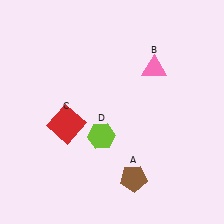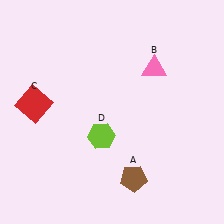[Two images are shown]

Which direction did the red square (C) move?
The red square (C) moved left.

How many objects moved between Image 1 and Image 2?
1 object moved between the two images.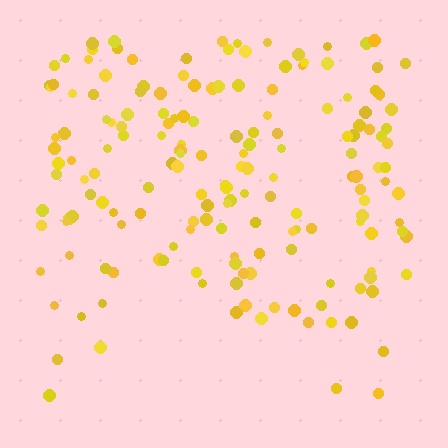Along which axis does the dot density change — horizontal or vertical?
Vertical.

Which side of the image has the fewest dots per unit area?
The bottom.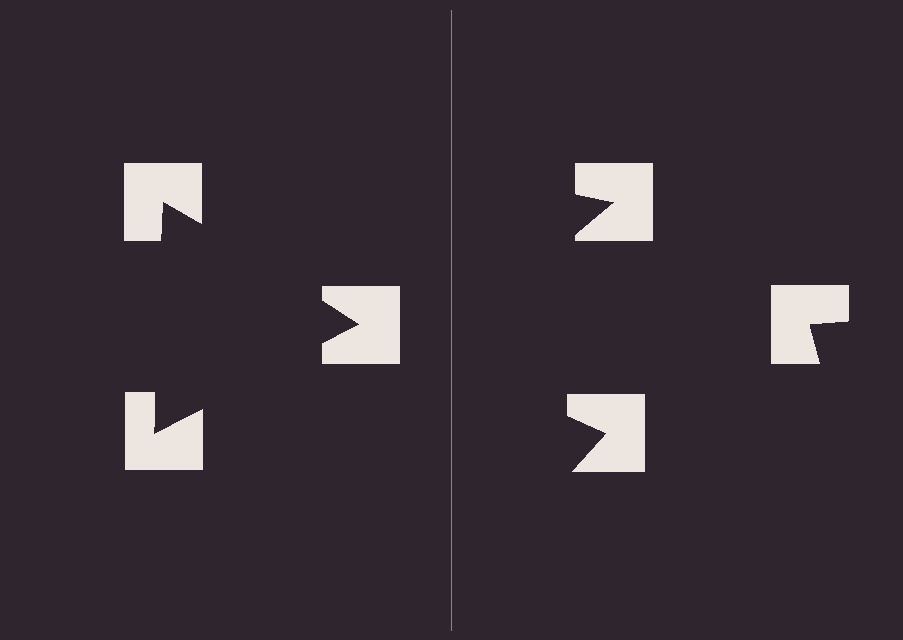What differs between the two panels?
The notched squares are positioned identically on both sides; only the wedge orientations differ. On the left they align to a triangle; on the right they are misaligned.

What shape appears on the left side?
An illusory triangle.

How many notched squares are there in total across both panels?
6 — 3 on each side.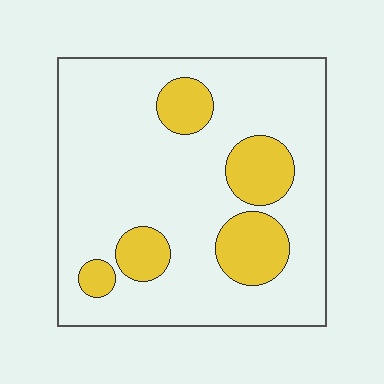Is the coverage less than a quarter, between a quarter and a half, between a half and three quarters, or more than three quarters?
Less than a quarter.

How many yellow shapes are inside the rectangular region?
5.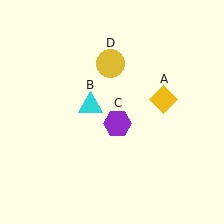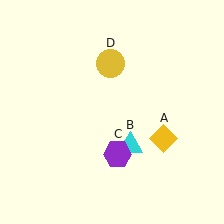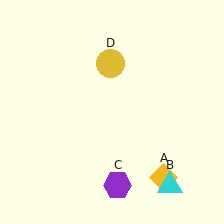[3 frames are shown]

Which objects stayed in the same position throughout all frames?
Yellow circle (object D) remained stationary.